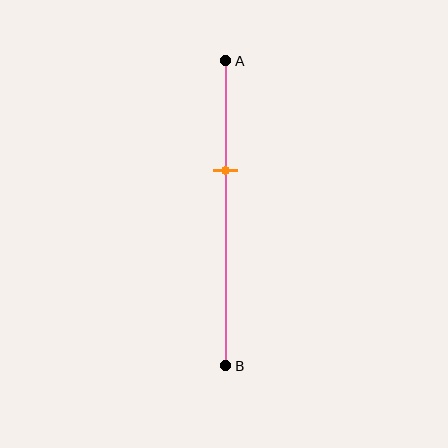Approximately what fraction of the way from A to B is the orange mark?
The orange mark is approximately 35% of the way from A to B.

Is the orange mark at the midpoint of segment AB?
No, the mark is at about 35% from A, not at the 50% midpoint.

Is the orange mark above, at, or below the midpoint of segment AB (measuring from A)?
The orange mark is above the midpoint of segment AB.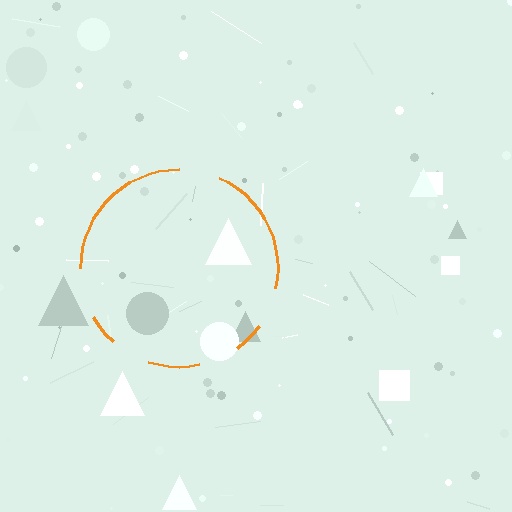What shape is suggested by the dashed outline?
The dashed outline suggests a circle.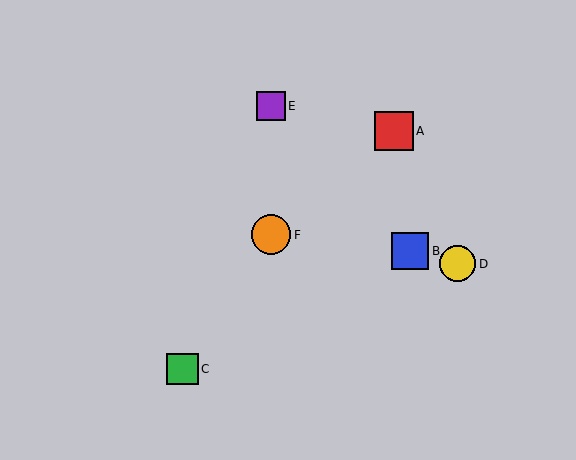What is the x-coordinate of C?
Object C is at x≈182.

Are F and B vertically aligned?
No, F is at x≈271 and B is at x≈410.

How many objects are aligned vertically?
2 objects (E, F) are aligned vertically.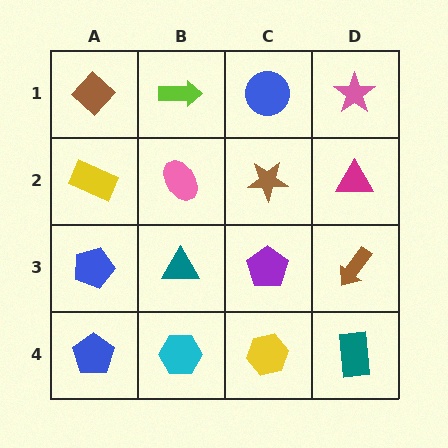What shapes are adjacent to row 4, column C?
A purple pentagon (row 3, column C), a cyan hexagon (row 4, column B), a teal rectangle (row 4, column D).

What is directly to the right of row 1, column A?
A lime arrow.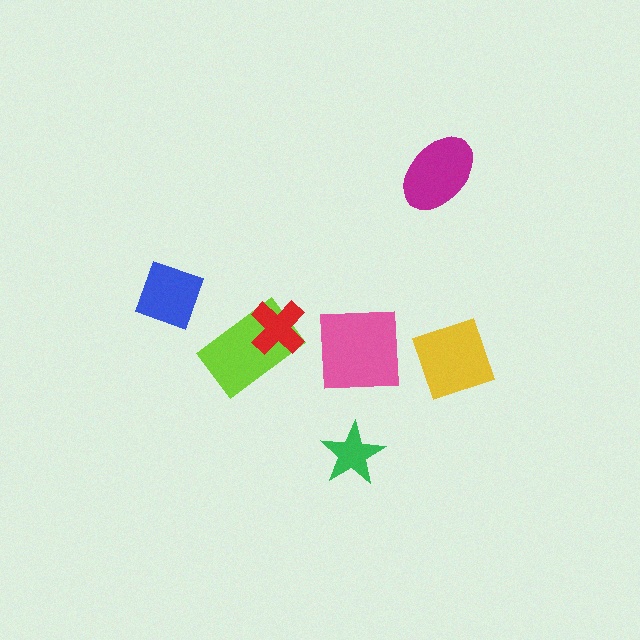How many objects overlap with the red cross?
1 object overlaps with the red cross.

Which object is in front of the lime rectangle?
The red cross is in front of the lime rectangle.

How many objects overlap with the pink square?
0 objects overlap with the pink square.